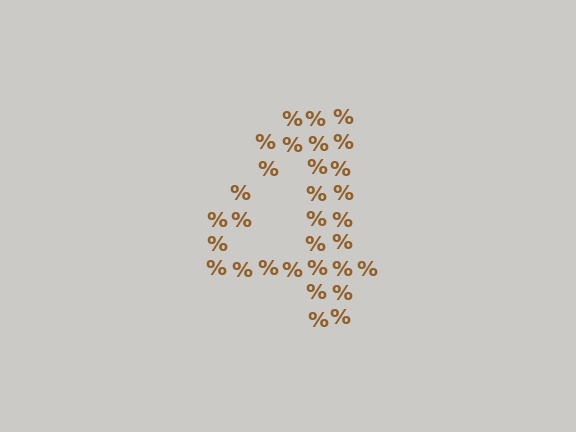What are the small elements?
The small elements are percent signs.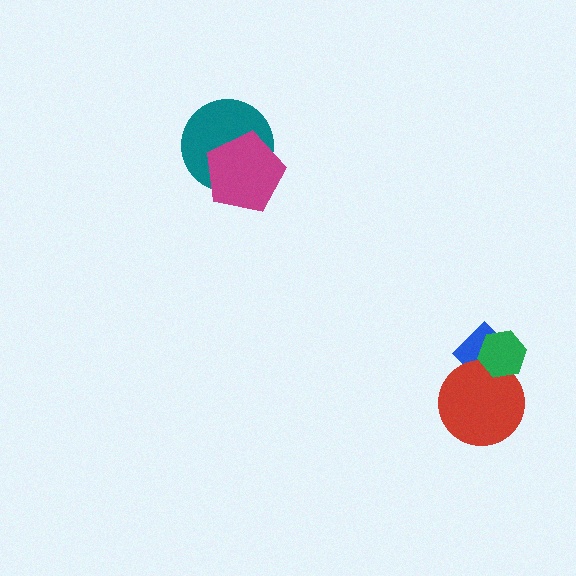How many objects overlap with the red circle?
2 objects overlap with the red circle.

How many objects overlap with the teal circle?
1 object overlaps with the teal circle.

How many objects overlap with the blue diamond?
2 objects overlap with the blue diamond.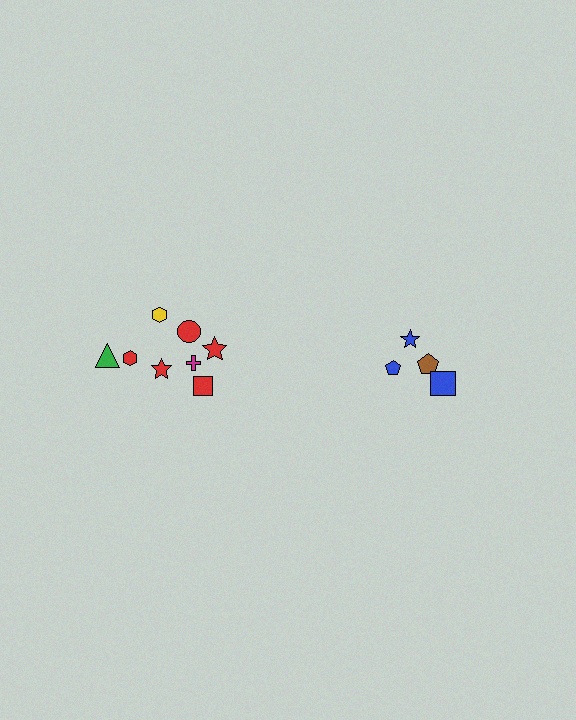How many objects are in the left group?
There are 8 objects.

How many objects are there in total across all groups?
There are 12 objects.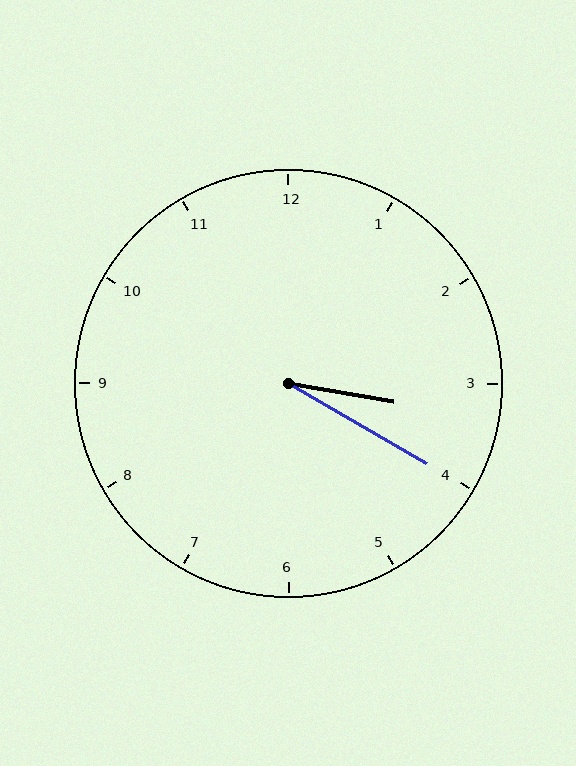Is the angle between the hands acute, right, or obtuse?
It is acute.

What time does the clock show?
3:20.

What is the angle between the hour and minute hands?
Approximately 20 degrees.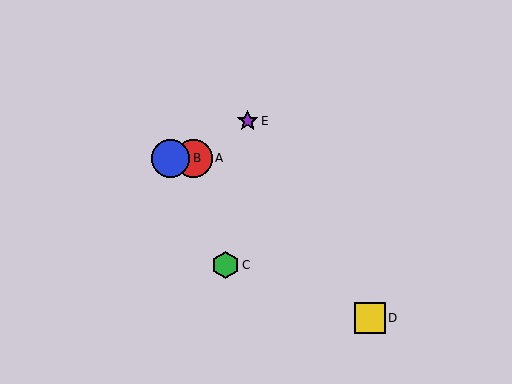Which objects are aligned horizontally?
Objects A, B are aligned horizontally.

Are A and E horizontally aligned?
No, A is at y≈158 and E is at y≈121.